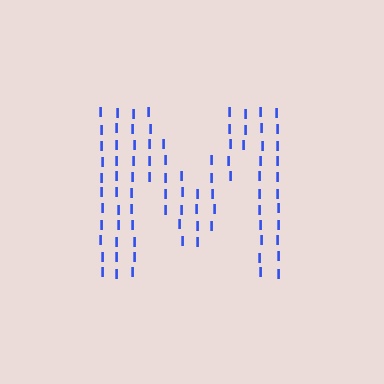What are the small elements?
The small elements are letter I's.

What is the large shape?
The large shape is the letter M.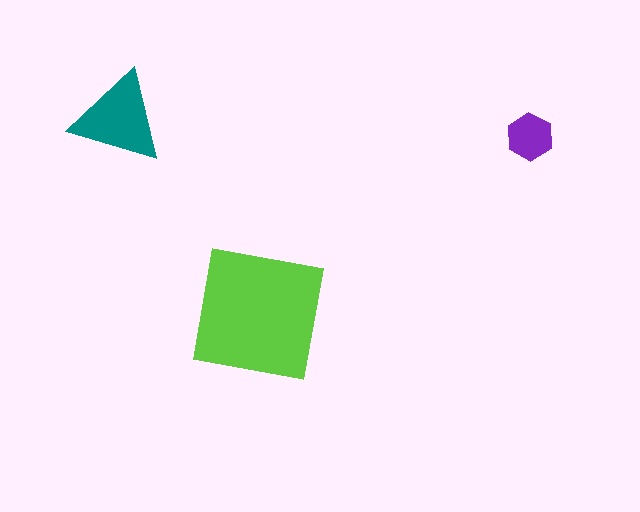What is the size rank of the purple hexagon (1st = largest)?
3rd.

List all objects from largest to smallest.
The lime square, the teal triangle, the purple hexagon.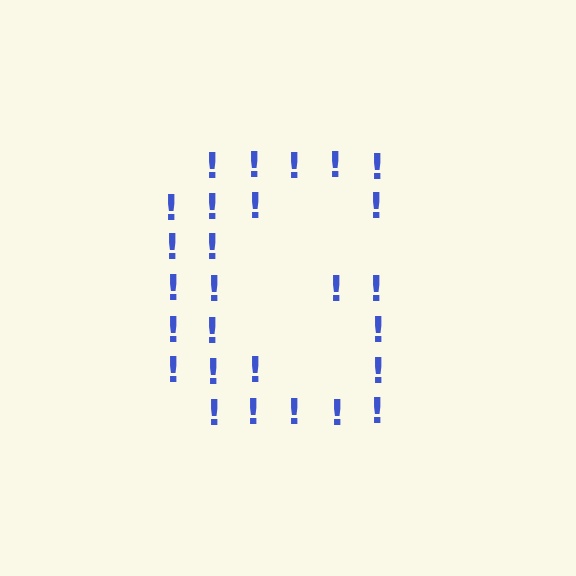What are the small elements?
The small elements are exclamation marks.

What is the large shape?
The large shape is the letter G.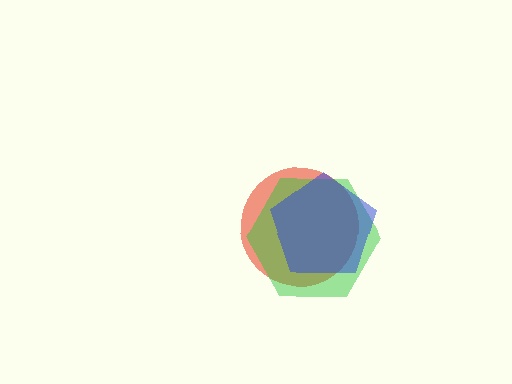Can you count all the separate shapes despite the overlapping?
Yes, there are 3 separate shapes.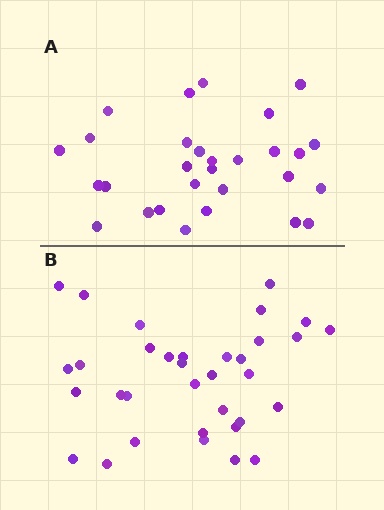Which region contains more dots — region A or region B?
Region B (the bottom region) has more dots.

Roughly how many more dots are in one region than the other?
Region B has about 5 more dots than region A.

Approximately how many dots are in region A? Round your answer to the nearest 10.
About 30 dots. (The exact count is 29, which rounds to 30.)